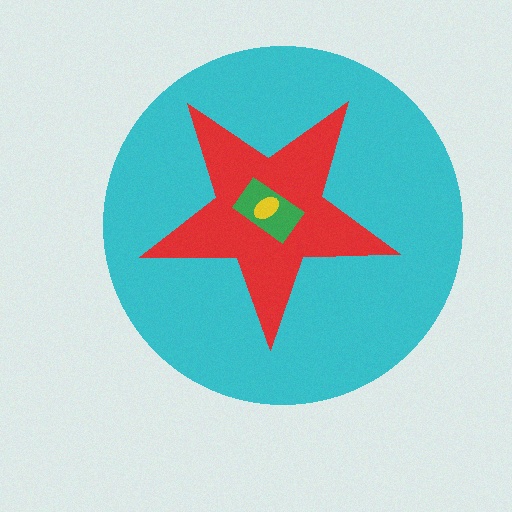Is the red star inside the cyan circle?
Yes.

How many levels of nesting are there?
4.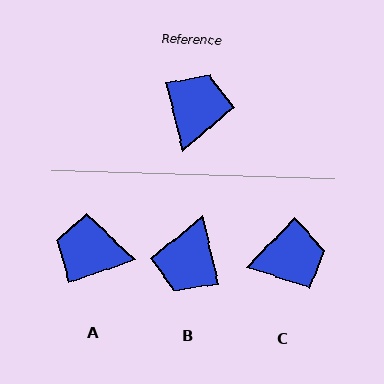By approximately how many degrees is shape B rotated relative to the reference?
Approximately 179 degrees counter-clockwise.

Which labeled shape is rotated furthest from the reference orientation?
B, about 179 degrees away.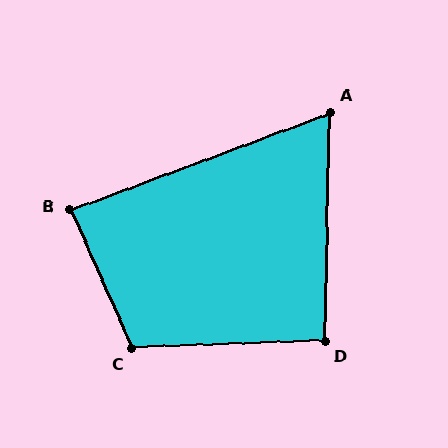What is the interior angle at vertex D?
Approximately 93 degrees (approximately right).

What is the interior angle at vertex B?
Approximately 87 degrees (approximately right).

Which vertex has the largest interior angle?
C, at approximately 112 degrees.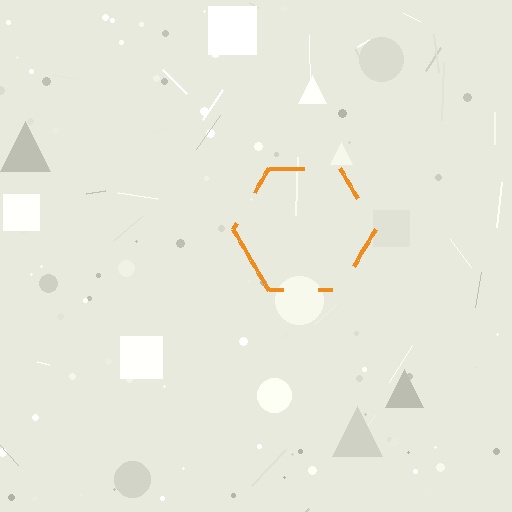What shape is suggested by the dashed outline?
The dashed outline suggests a hexagon.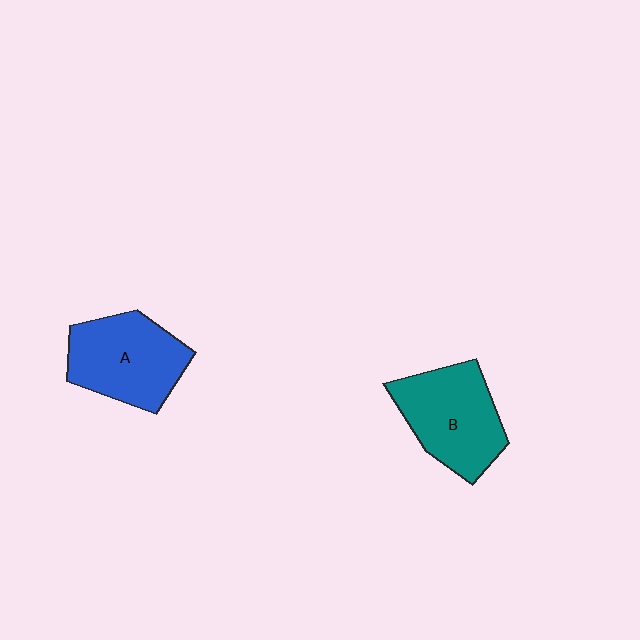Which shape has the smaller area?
Shape A (blue).